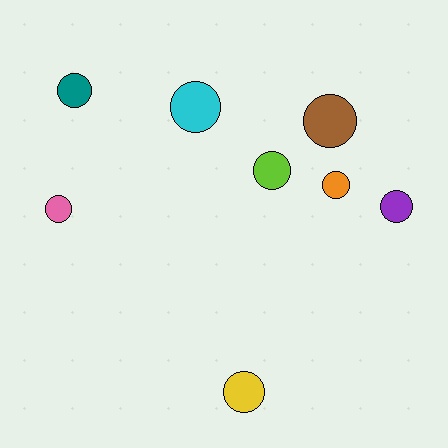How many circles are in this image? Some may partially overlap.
There are 8 circles.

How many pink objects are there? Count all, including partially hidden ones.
There is 1 pink object.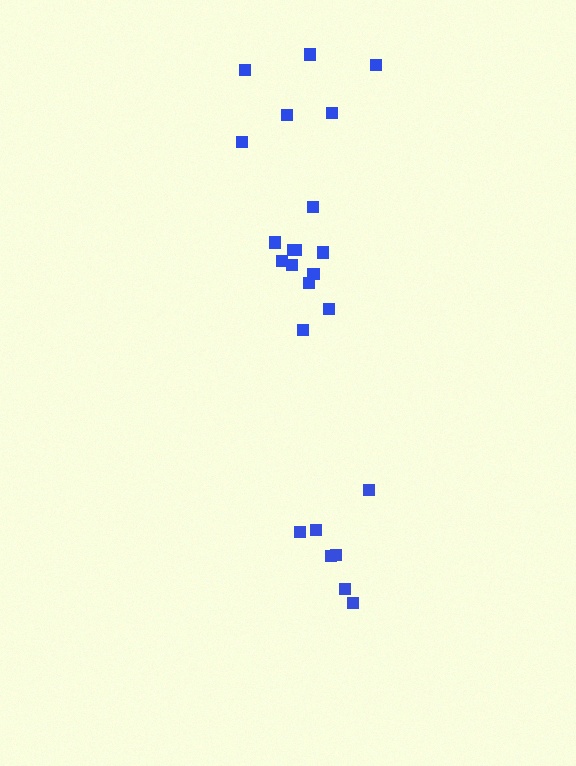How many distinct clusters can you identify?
There are 3 distinct clusters.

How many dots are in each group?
Group 1: 7 dots, Group 2: 11 dots, Group 3: 6 dots (24 total).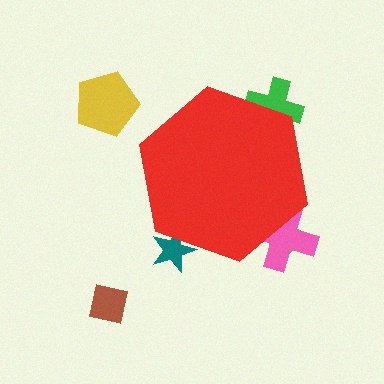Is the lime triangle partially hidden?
Yes, the lime triangle is partially hidden behind the red hexagon.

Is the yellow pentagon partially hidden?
No, the yellow pentagon is fully visible.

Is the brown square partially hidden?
No, the brown square is fully visible.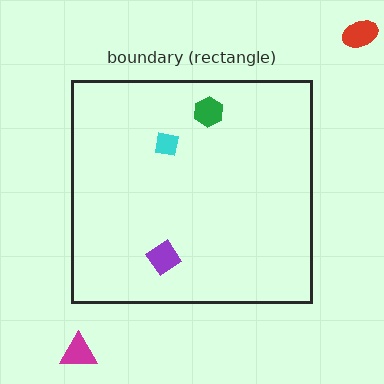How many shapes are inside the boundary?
3 inside, 2 outside.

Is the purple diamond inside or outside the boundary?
Inside.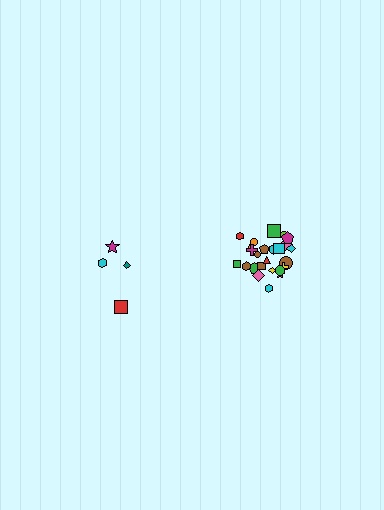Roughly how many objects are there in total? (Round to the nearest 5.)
Roughly 30 objects in total.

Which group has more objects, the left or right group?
The right group.